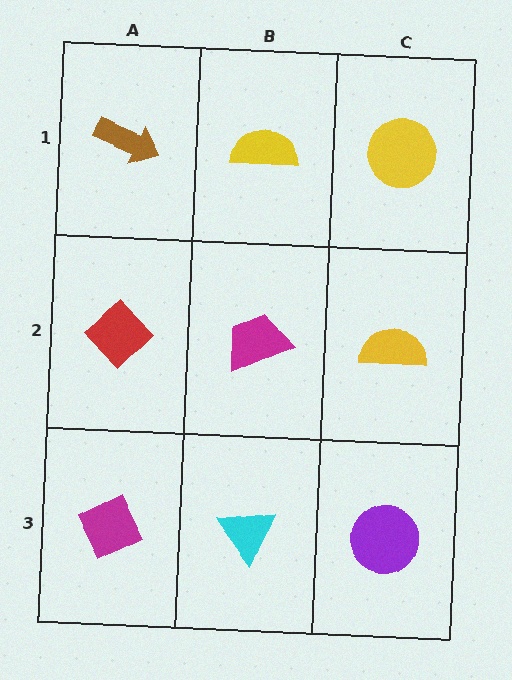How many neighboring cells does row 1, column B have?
3.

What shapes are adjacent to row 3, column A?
A red diamond (row 2, column A), a cyan triangle (row 3, column B).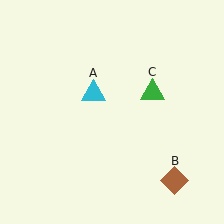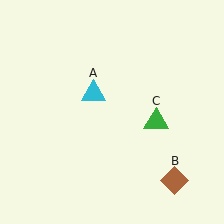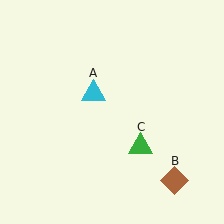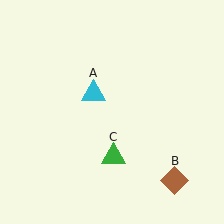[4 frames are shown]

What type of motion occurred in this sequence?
The green triangle (object C) rotated clockwise around the center of the scene.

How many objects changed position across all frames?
1 object changed position: green triangle (object C).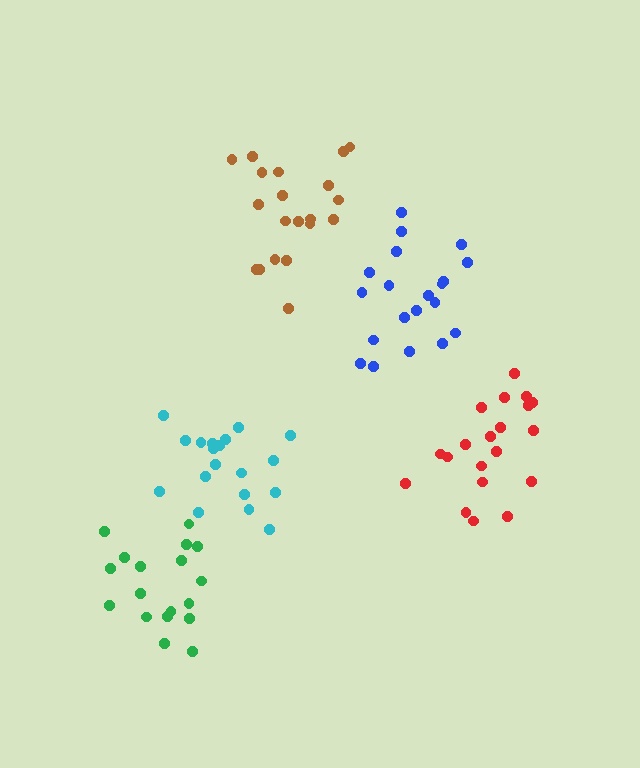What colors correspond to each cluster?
The clusters are colored: brown, cyan, blue, green, red.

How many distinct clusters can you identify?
There are 5 distinct clusters.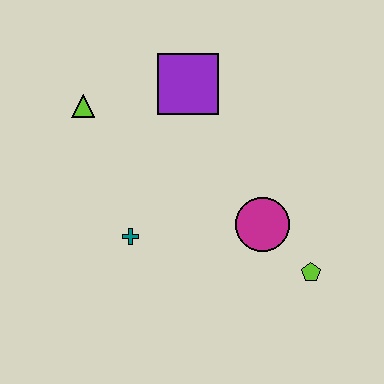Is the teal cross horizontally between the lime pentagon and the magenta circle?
No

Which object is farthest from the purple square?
The lime pentagon is farthest from the purple square.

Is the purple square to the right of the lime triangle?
Yes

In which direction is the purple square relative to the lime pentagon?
The purple square is above the lime pentagon.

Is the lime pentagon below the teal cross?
Yes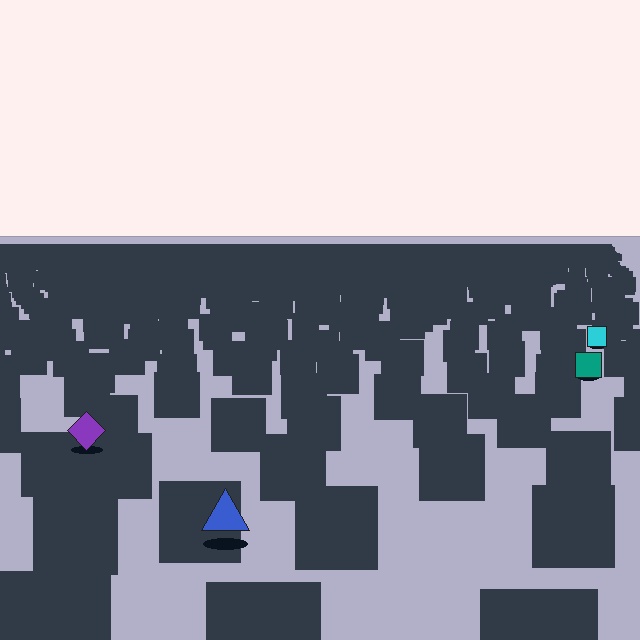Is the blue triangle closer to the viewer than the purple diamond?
Yes. The blue triangle is closer — you can tell from the texture gradient: the ground texture is coarser near it.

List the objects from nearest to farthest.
From nearest to farthest: the blue triangle, the purple diamond, the teal square, the cyan square.